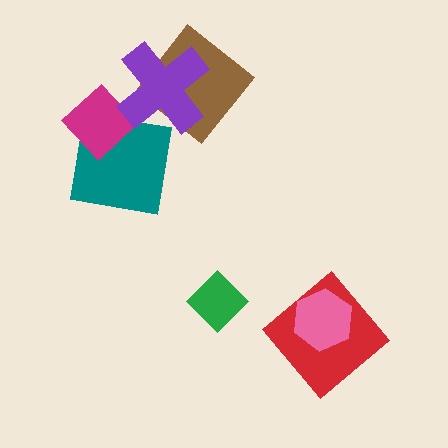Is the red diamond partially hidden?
Yes, it is partially covered by another shape.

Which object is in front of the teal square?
The magenta diamond is in front of the teal square.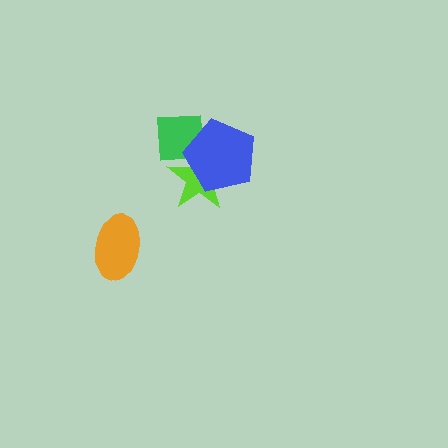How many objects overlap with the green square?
2 objects overlap with the green square.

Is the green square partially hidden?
Yes, it is partially covered by another shape.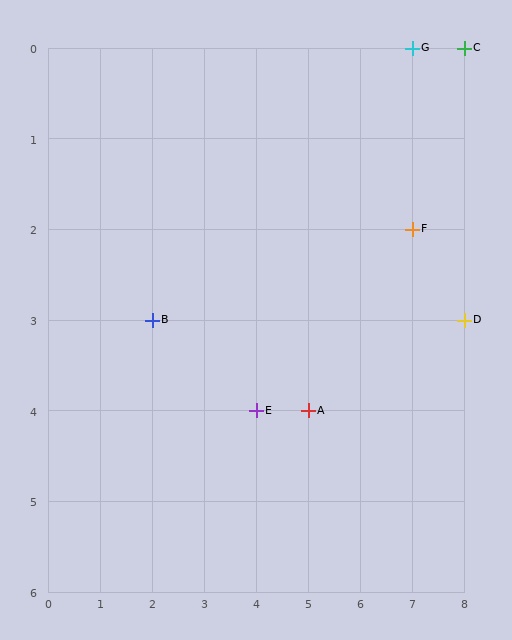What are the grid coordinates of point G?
Point G is at grid coordinates (7, 0).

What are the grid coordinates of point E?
Point E is at grid coordinates (4, 4).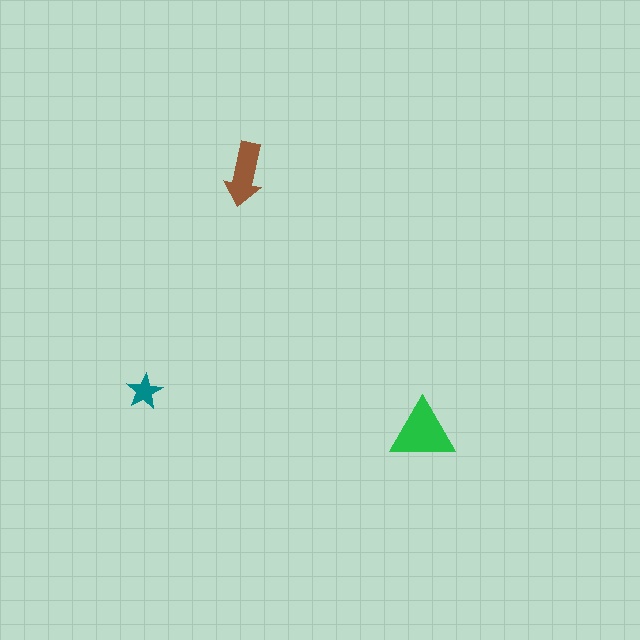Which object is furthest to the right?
The green triangle is rightmost.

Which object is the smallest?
The teal star.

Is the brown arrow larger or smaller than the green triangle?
Smaller.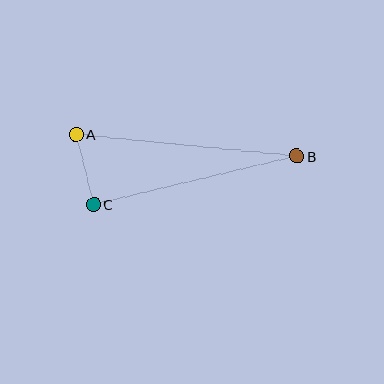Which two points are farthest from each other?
Points A and B are farthest from each other.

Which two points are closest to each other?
Points A and C are closest to each other.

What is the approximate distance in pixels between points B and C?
The distance between B and C is approximately 209 pixels.